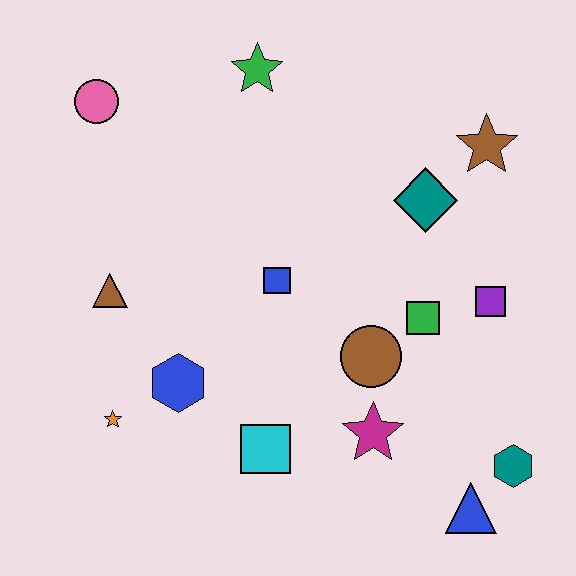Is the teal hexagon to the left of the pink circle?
No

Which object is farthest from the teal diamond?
The orange star is farthest from the teal diamond.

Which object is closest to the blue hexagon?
The orange star is closest to the blue hexagon.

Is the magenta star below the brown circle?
Yes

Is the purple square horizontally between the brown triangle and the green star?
No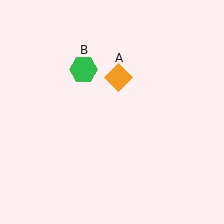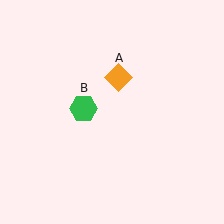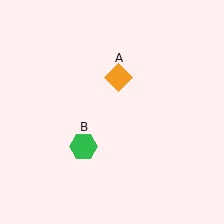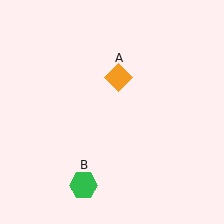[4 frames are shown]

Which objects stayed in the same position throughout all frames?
Orange diamond (object A) remained stationary.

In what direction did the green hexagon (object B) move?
The green hexagon (object B) moved down.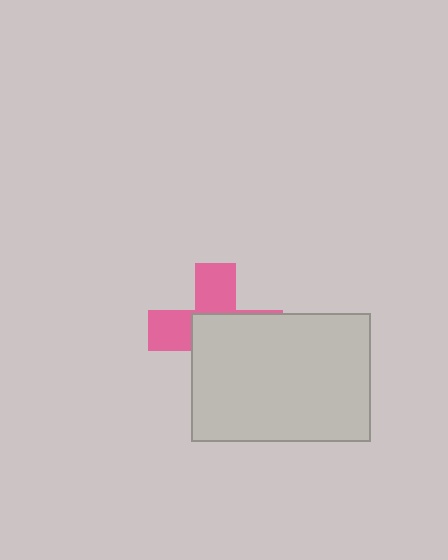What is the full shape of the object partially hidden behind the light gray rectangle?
The partially hidden object is a pink cross.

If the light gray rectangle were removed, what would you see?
You would see the complete pink cross.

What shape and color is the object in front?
The object in front is a light gray rectangle.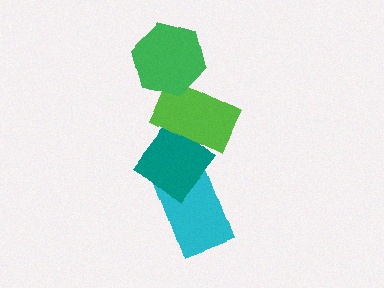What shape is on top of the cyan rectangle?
The teal diamond is on top of the cyan rectangle.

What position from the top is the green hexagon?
The green hexagon is 1st from the top.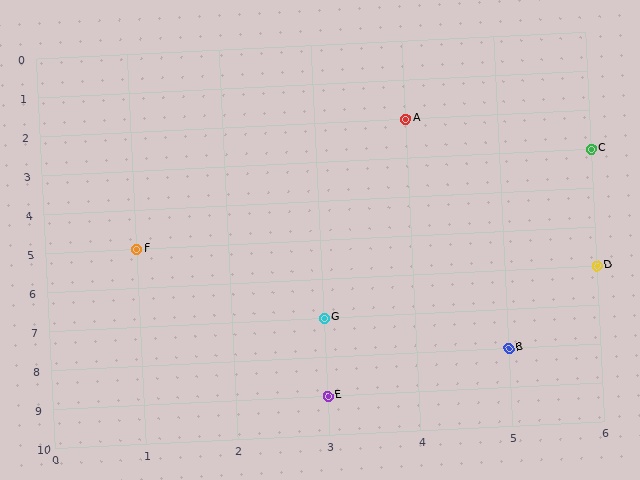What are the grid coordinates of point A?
Point A is at grid coordinates (4, 2).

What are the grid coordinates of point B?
Point B is at grid coordinates (5, 8).